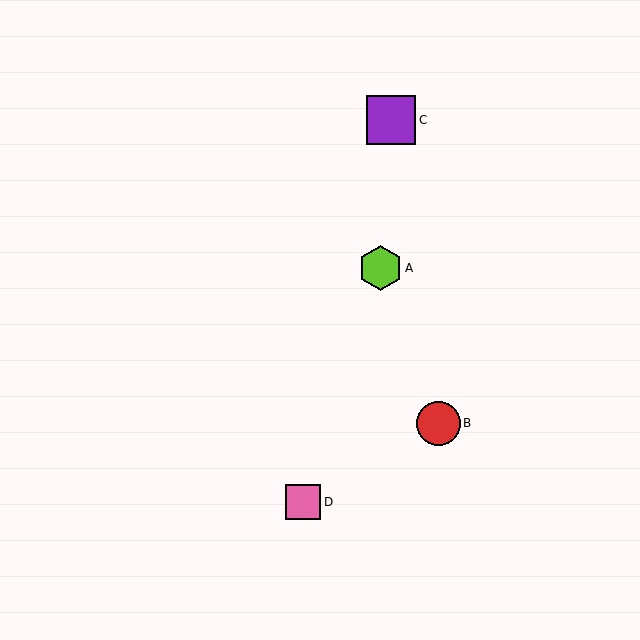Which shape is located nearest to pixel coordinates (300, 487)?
The pink square (labeled D) at (303, 502) is nearest to that location.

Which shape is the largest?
The purple square (labeled C) is the largest.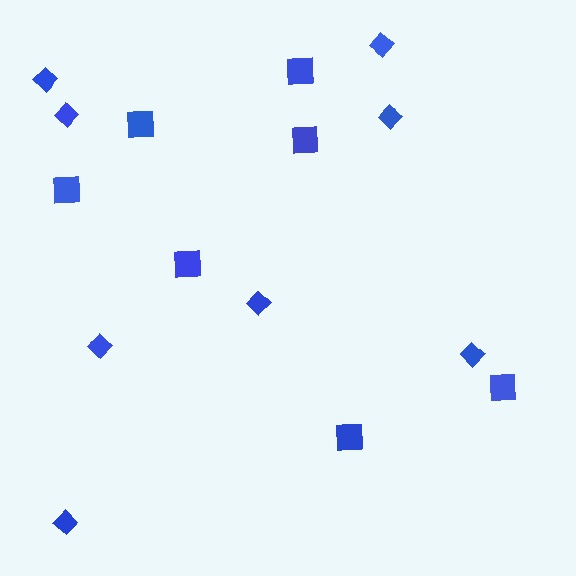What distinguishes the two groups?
There are 2 groups: one group of squares (7) and one group of diamonds (8).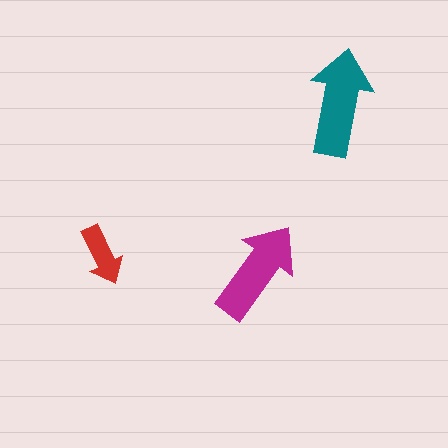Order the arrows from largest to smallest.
the teal one, the magenta one, the red one.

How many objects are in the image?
There are 3 objects in the image.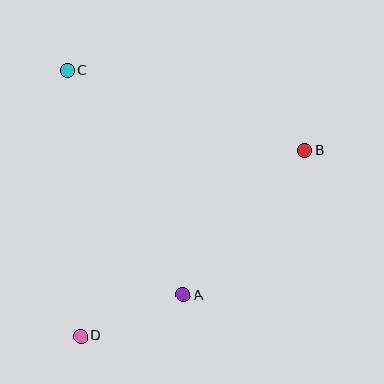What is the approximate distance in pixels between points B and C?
The distance between B and C is approximately 251 pixels.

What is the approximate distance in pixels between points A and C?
The distance between A and C is approximately 253 pixels.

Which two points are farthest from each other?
Points B and D are farthest from each other.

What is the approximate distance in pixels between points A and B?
The distance between A and B is approximately 189 pixels.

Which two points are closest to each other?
Points A and D are closest to each other.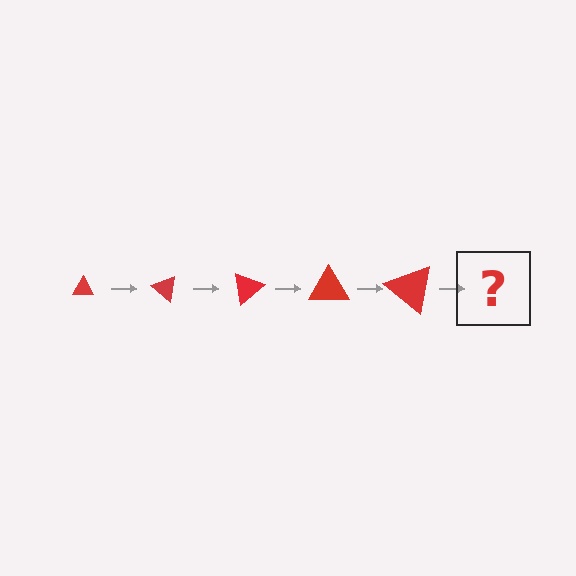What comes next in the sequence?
The next element should be a triangle, larger than the previous one and rotated 200 degrees from the start.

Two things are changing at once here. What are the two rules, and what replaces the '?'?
The two rules are that the triangle grows larger each step and it rotates 40 degrees each step. The '?' should be a triangle, larger than the previous one and rotated 200 degrees from the start.